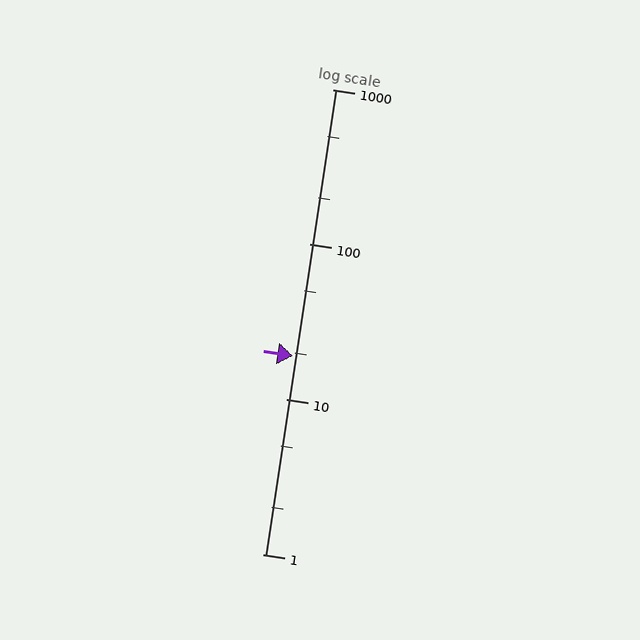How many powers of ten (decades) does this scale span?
The scale spans 3 decades, from 1 to 1000.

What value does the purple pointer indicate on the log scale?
The pointer indicates approximately 19.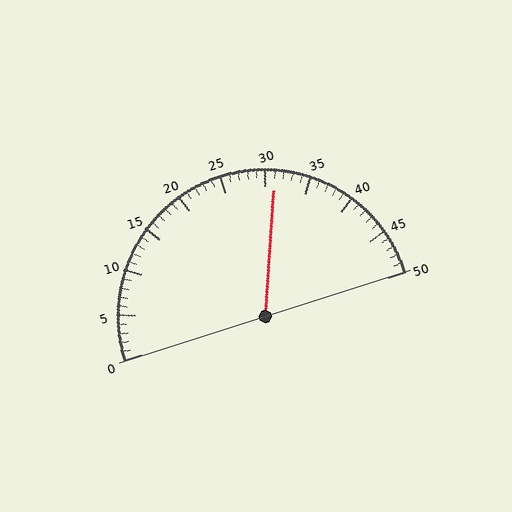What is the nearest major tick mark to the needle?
The nearest major tick mark is 30.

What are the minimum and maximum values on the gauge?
The gauge ranges from 0 to 50.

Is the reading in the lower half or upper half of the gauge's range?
The reading is in the upper half of the range (0 to 50).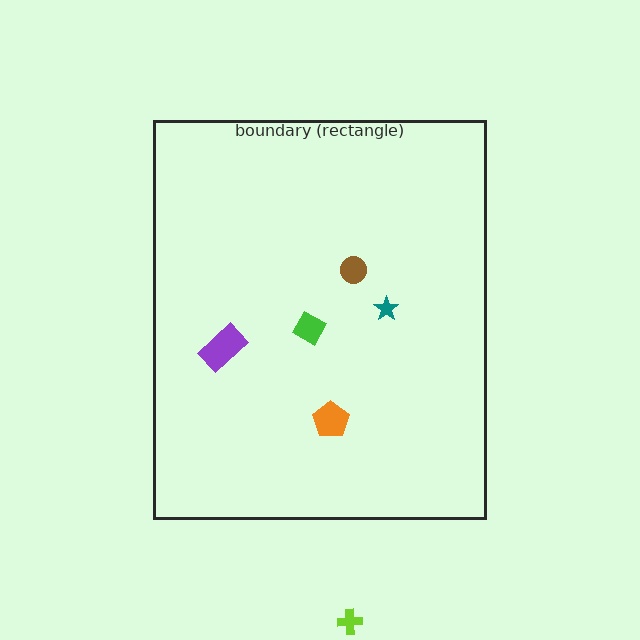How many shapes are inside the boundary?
5 inside, 1 outside.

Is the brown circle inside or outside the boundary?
Inside.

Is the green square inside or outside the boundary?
Inside.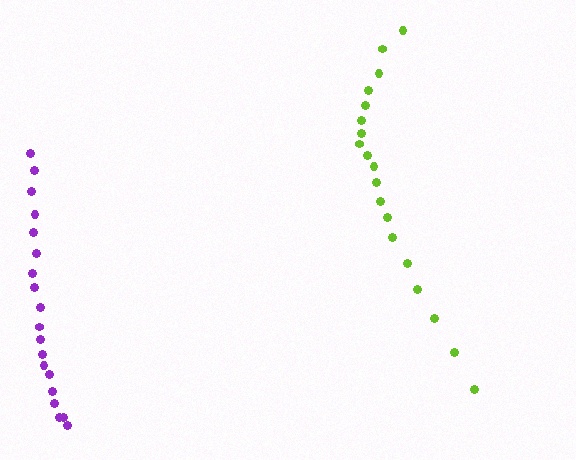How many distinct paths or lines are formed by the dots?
There are 2 distinct paths.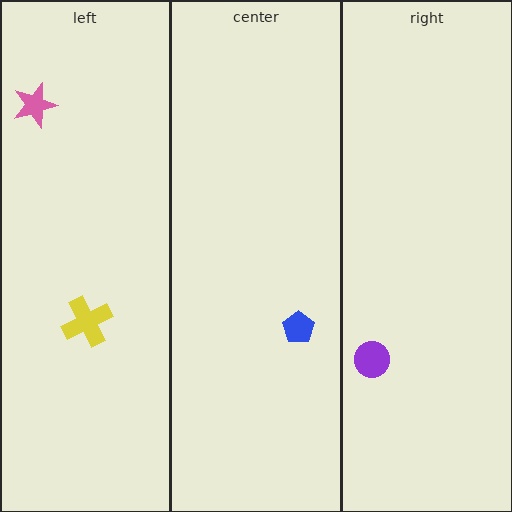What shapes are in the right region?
The purple circle.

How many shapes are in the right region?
1.